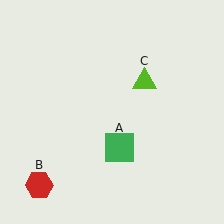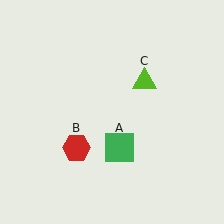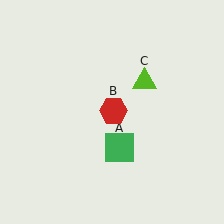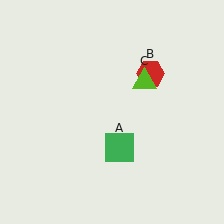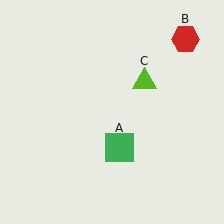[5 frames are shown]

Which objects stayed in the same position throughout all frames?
Green square (object A) and lime triangle (object C) remained stationary.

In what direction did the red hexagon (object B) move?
The red hexagon (object B) moved up and to the right.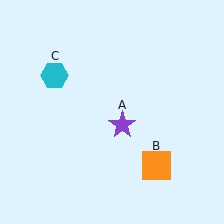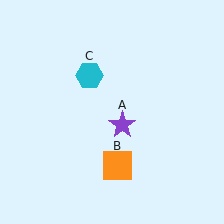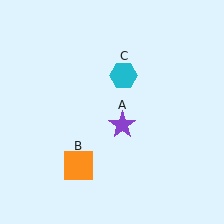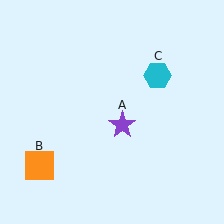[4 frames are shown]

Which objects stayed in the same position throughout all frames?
Purple star (object A) remained stationary.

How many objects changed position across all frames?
2 objects changed position: orange square (object B), cyan hexagon (object C).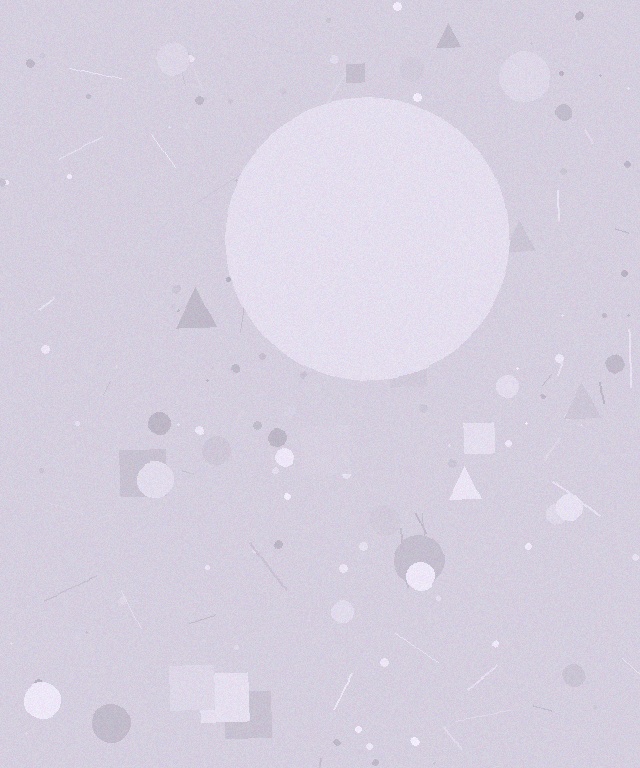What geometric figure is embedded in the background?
A circle is embedded in the background.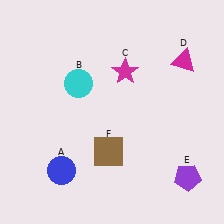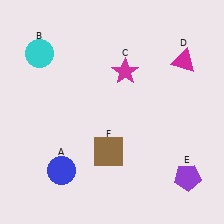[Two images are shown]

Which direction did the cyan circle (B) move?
The cyan circle (B) moved left.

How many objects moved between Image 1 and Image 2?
1 object moved between the two images.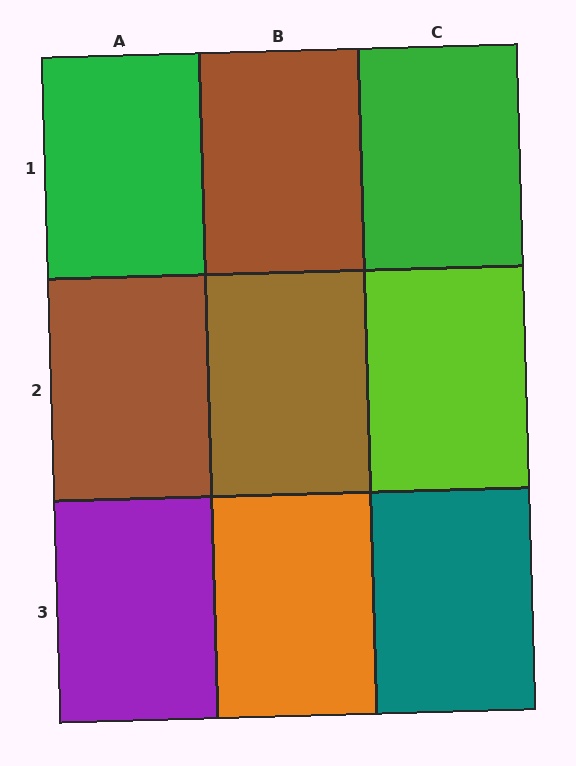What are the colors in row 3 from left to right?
Purple, orange, teal.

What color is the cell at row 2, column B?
Brown.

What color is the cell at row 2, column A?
Brown.